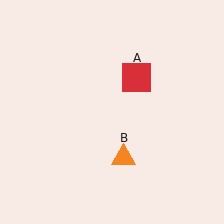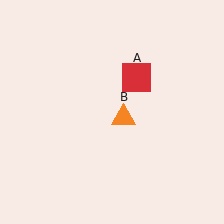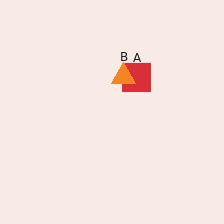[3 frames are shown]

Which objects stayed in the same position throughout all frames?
Red square (object A) remained stationary.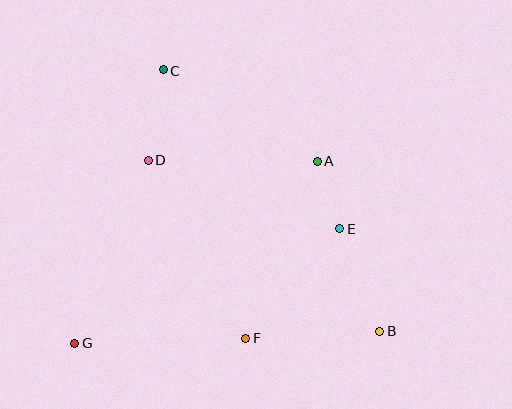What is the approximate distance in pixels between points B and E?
The distance between B and E is approximately 110 pixels.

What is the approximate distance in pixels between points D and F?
The distance between D and F is approximately 203 pixels.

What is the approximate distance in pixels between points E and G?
The distance between E and G is approximately 289 pixels.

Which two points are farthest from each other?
Points B and C are farthest from each other.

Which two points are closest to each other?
Points A and E are closest to each other.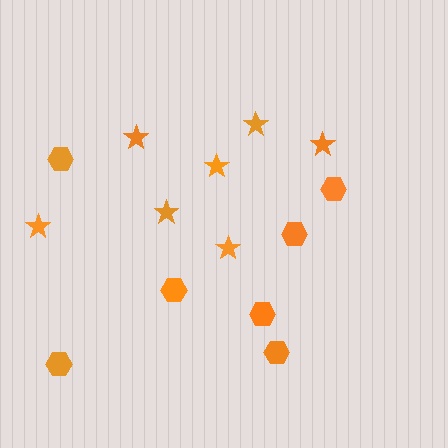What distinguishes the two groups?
There are 2 groups: one group of hexagons (7) and one group of stars (7).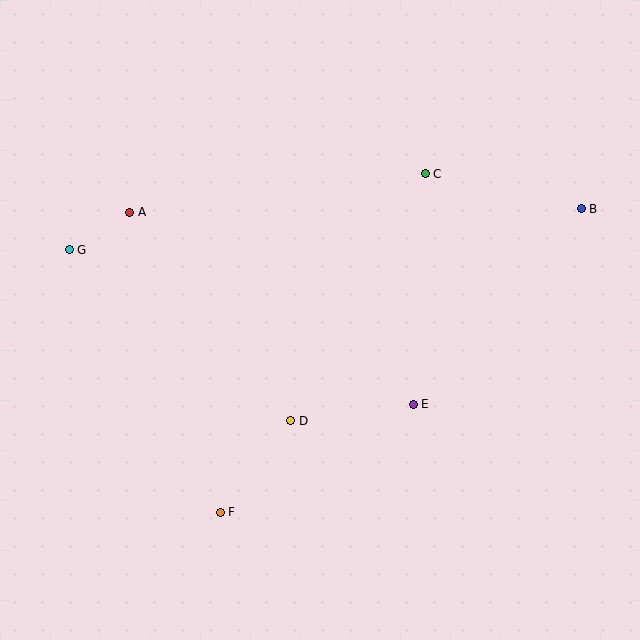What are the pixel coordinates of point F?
Point F is at (220, 513).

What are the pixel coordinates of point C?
Point C is at (425, 174).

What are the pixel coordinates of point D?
Point D is at (291, 421).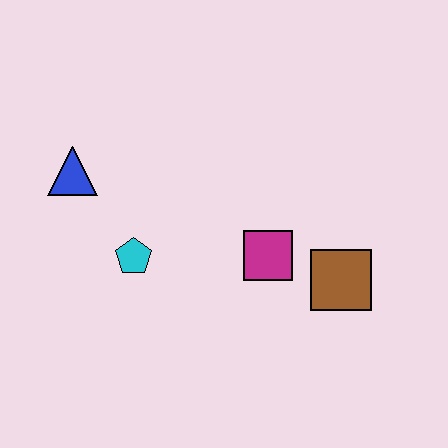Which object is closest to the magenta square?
The brown square is closest to the magenta square.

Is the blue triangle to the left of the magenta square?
Yes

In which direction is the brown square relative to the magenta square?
The brown square is to the right of the magenta square.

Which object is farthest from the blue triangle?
The brown square is farthest from the blue triangle.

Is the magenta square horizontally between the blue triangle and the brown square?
Yes